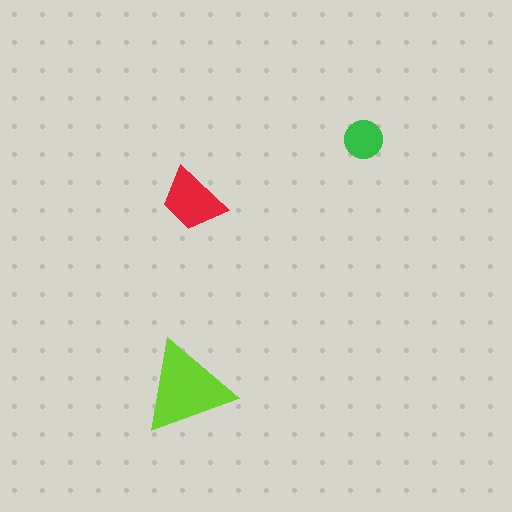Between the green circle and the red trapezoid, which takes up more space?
The red trapezoid.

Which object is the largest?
The lime triangle.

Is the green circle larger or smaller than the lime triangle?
Smaller.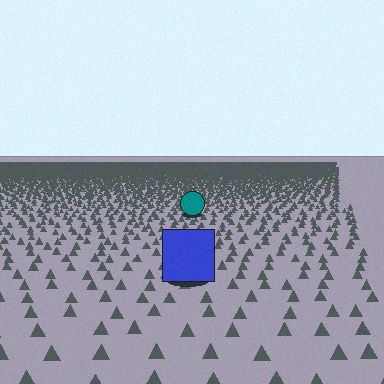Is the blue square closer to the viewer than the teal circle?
Yes. The blue square is closer — you can tell from the texture gradient: the ground texture is coarser near it.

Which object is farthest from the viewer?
The teal circle is farthest from the viewer. It appears smaller and the ground texture around it is denser.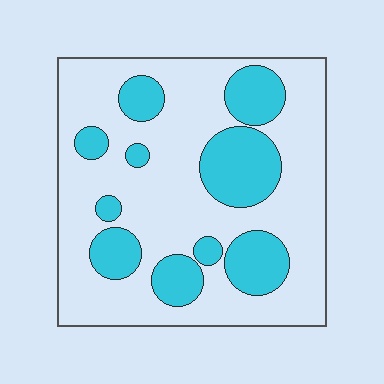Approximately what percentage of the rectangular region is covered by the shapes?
Approximately 30%.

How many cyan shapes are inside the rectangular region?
10.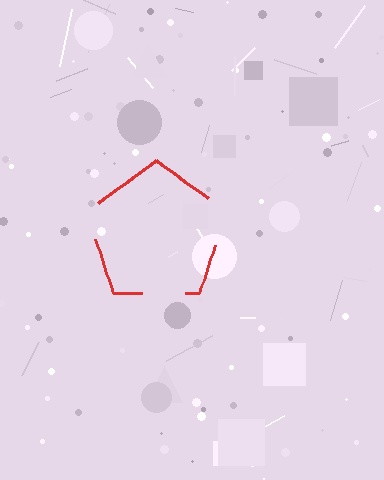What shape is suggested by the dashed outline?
The dashed outline suggests a pentagon.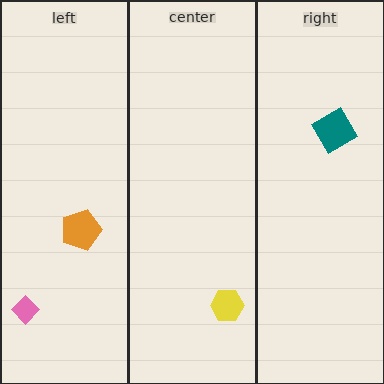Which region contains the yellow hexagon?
The center region.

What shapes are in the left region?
The orange pentagon, the pink diamond.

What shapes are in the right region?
The teal diamond.